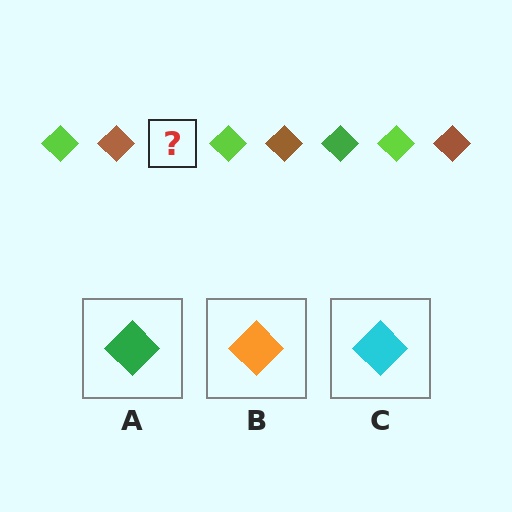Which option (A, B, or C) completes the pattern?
A.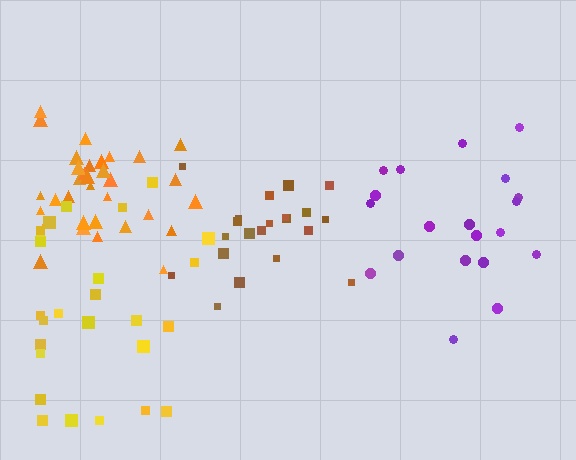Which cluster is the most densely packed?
Orange.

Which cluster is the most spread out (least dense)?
Yellow.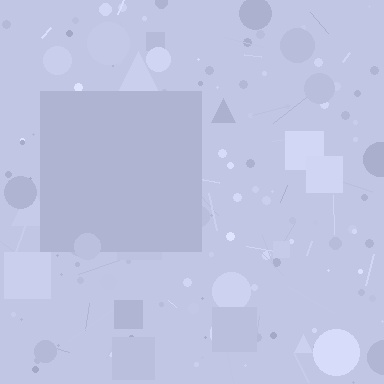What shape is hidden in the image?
A square is hidden in the image.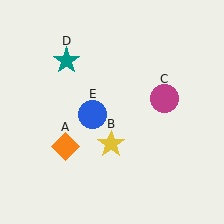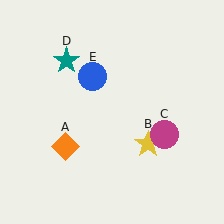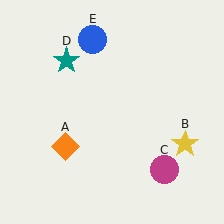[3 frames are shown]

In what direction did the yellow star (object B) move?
The yellow star (object B) moved right.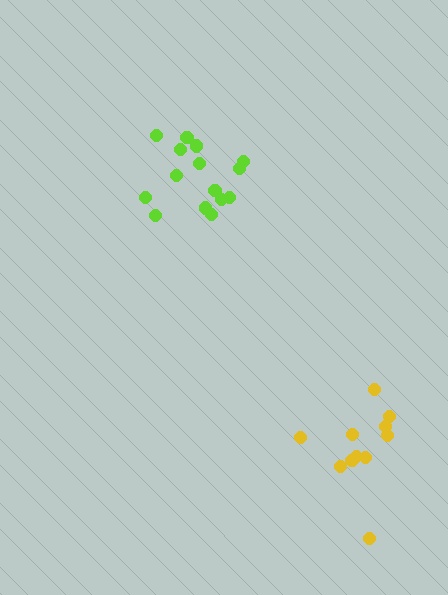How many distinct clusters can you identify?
There are 2 distinct clusters.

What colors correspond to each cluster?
The clusters are colored: lime, yellow.